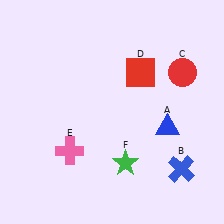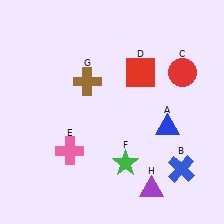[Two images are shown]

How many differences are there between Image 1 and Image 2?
There are 2 differences between the two images.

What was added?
A brown cross (G), a purple triangle (H) were added in Image 2.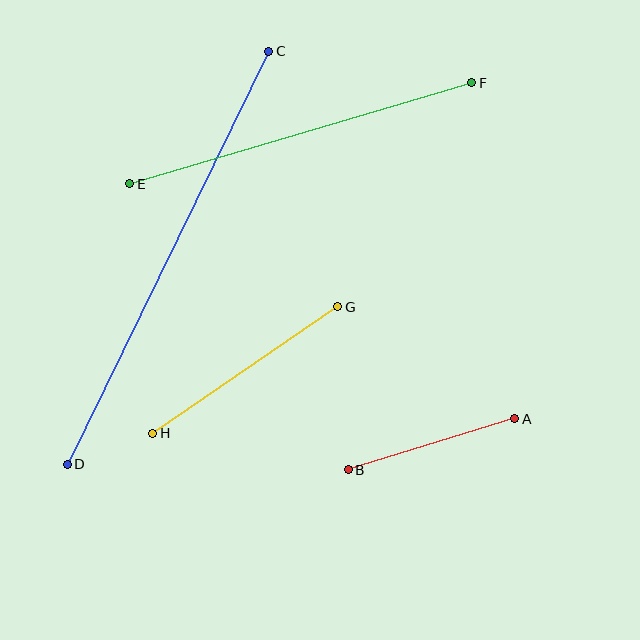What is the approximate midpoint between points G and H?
The midpoint is at approximately (245, 370) pixels.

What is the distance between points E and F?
The distance is approximately 356 pixels.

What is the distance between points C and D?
The distance is approximately 460 pixels.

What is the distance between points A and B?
The distance is approximately 174 pixels.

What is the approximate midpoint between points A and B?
The midpoint is at approximately (431, 444) pixels.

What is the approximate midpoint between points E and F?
The midpoint is at approximately (301, 133) pixels.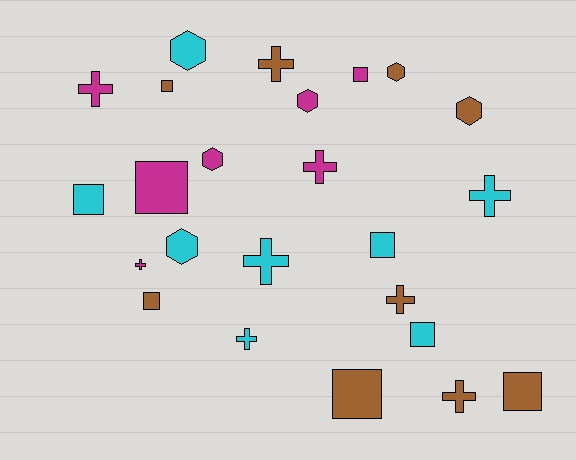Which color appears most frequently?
Brown, with 9 objects.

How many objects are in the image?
There are 24 objects.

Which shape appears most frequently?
Cross, with 9 objects.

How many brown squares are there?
There are 4 brown squares.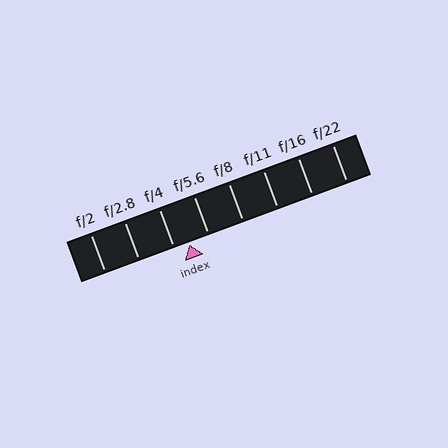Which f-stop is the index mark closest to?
The index mark is closest to f/4.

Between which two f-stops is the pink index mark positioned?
The index mark is between f/4 and f/5.6.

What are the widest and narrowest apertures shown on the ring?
The widest aperture shown is f/2 and the narrowest is f/22.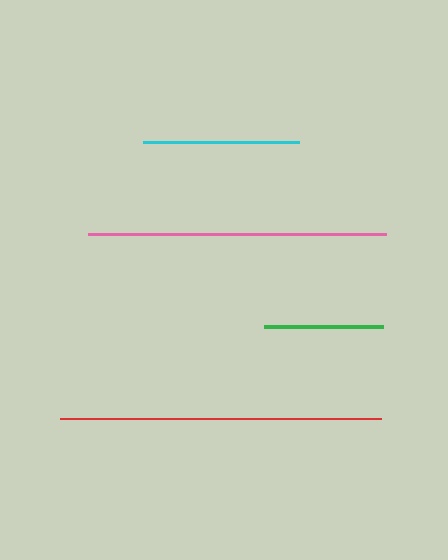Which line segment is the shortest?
The green line is the shortest at approximately 119 pixels.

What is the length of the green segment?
The green segment is approximately 119 pixels long.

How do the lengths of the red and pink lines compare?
The red and pink lines are approximately the same length.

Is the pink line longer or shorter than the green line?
The pink line is longer than the green line.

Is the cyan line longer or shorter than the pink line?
The pink line is longer than the cyan line.